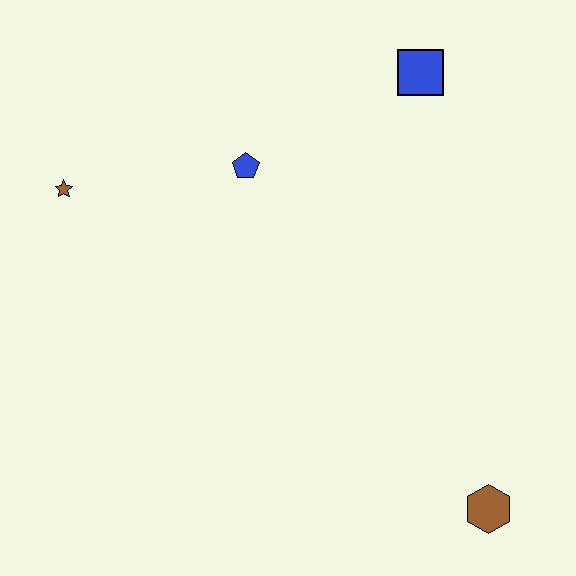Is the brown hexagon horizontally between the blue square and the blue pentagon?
No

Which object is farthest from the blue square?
The brown hexagon is farthest from the blue square.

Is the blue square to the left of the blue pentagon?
No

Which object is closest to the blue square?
The blue pentagon is closest to the blue square.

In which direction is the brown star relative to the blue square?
The brown star is to the left of the blue square.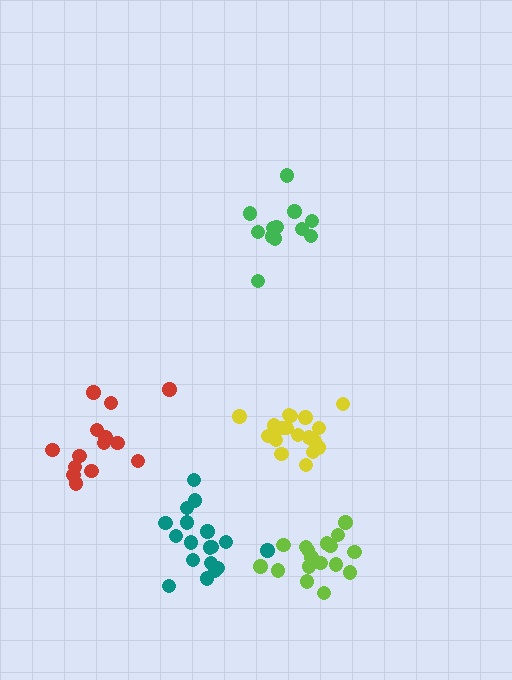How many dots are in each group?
Group 1: 14 dots, Group 2: 18 dots, Group 3: 18 dots, Group 4: 12 dots, Group 5: 17 dots (79 total).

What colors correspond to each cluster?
The clusters are colored: red, teal, yellow, green, lime.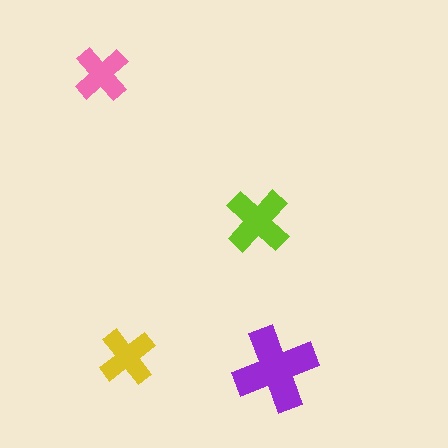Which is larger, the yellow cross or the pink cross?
The yellow one.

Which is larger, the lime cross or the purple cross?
The purple one.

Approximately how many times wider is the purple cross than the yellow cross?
About 1.5 times wider.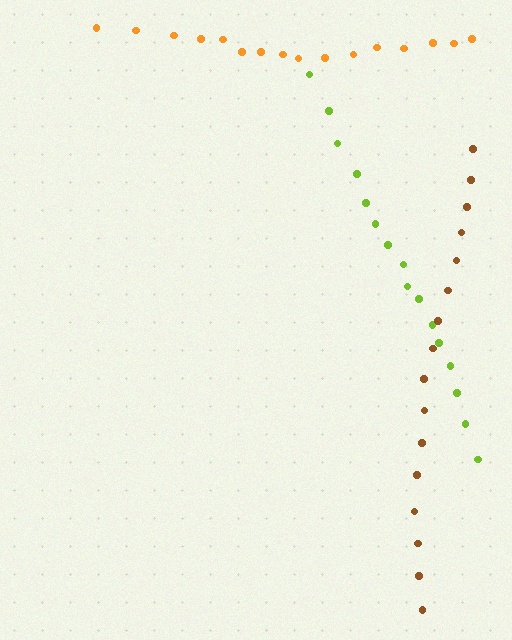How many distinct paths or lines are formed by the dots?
There are 3 distinct paths.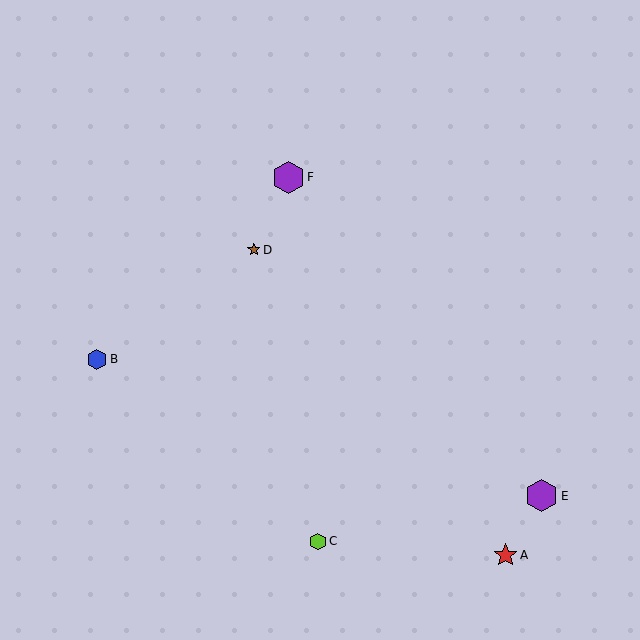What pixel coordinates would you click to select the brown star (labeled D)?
Click at (254, 250) to select the brown star D.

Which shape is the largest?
The purple hexagon (labeled F) is the largest.